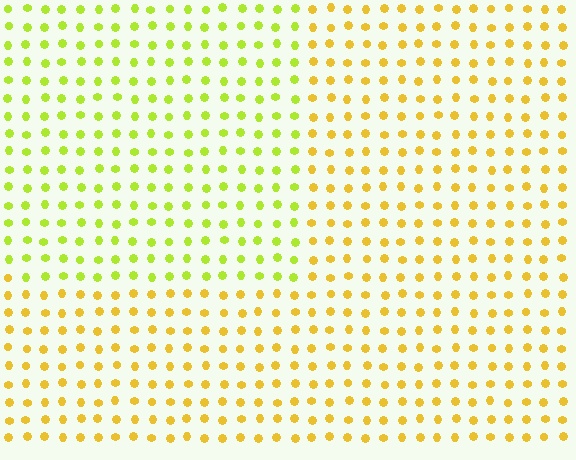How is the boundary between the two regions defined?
The boundary is defined purely by a slight shift in hue (about 33 degrees). Spacing, size, and orientation are identical on both sides.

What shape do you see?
I see a rectangle.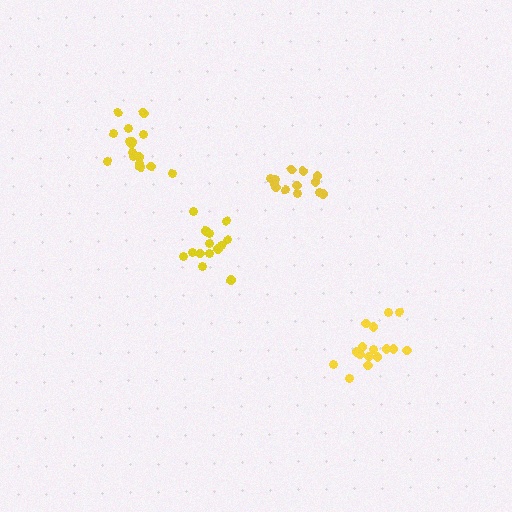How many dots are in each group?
Group 1: 14 dots, Group 2: 13 dots, Group 3: 16 dots, Group 4: 16 dots (59 total).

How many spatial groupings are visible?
There are 4 spatial groupings.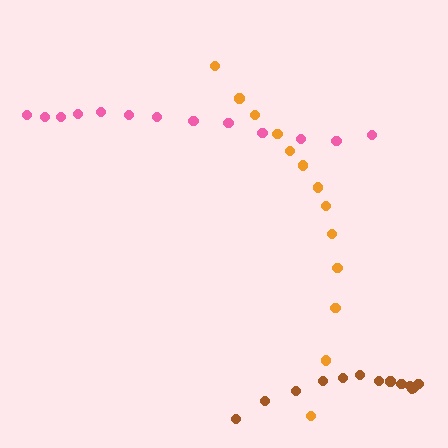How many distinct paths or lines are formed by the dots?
There are 3 distinct paths.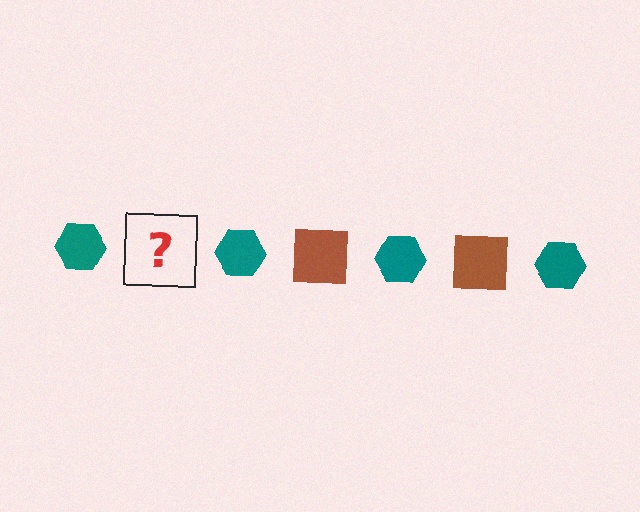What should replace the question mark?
The question mark should be replaced with a brown square.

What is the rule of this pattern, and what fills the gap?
The rule is that the pattern alternates between teal hexagon and brown square. The gap should be filled with a brown square.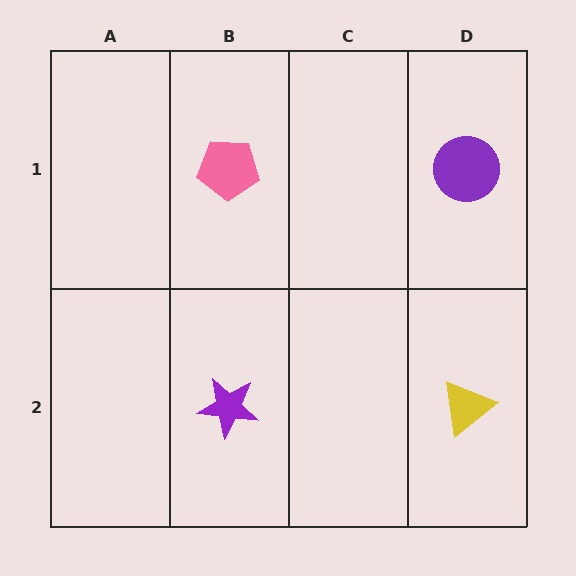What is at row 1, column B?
A pink pentagon.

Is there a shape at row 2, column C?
No, that cell is empty.